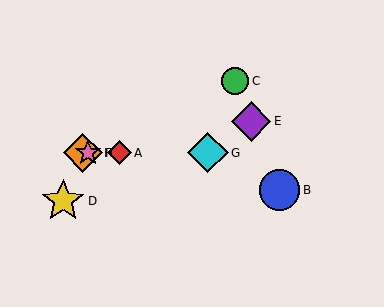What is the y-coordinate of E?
Object E is at y≈121.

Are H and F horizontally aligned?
Yes, both are at y≈153.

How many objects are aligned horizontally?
4 objects (A, F, G, H) are aligned horizontally.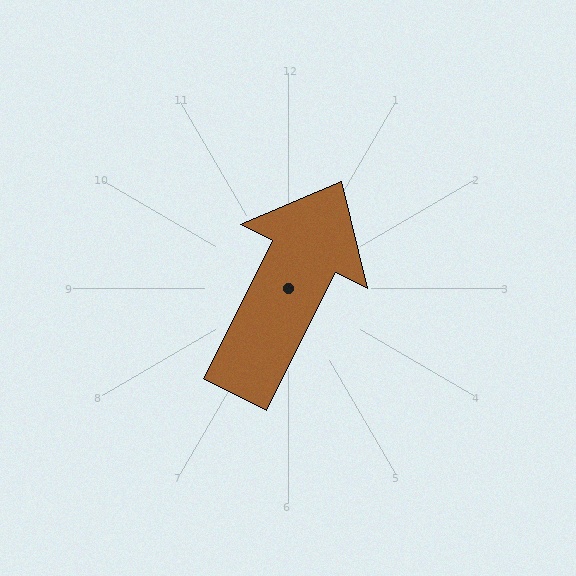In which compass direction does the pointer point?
Northeast.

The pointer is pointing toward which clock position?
Roughly 1 o'clock.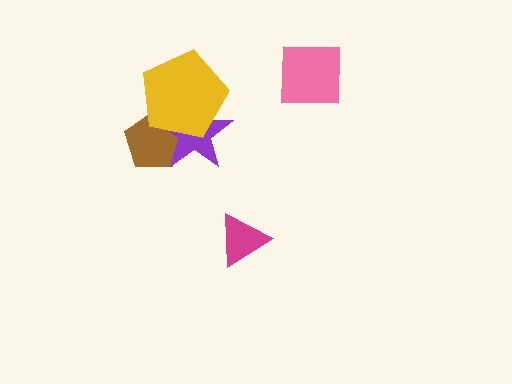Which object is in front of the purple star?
The yellow pentagon is in front of the purple star.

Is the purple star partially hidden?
Yes, it is partially covered by another shape.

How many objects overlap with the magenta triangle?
0 objects overlap with the magenta triangle.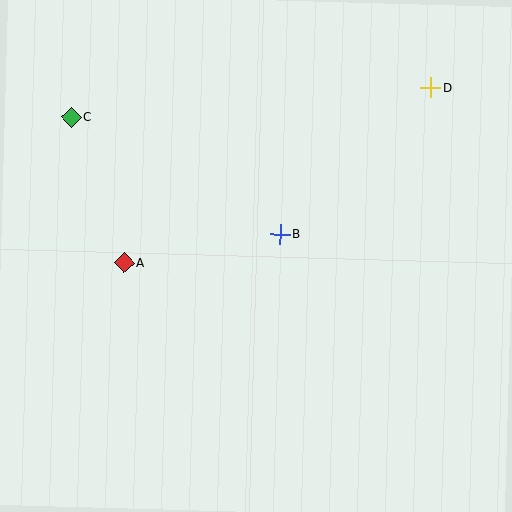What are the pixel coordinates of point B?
Point B is at (280, 234).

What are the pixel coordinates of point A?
Point A is at (124, 263).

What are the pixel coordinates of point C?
Point C is at (71, 117).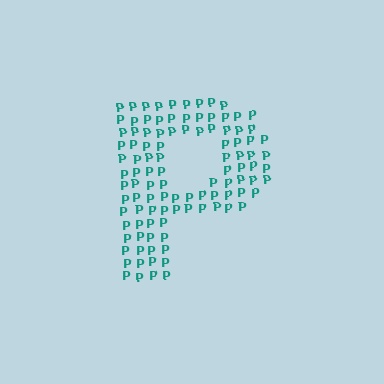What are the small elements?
The small elements are letter P's.